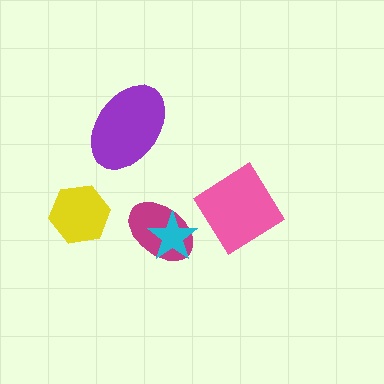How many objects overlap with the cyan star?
1 object overlaps with the cyan star.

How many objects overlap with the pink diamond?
0 objects overlap with the pink diamond.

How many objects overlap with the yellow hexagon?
0 objects overlap with the yellow hexagon.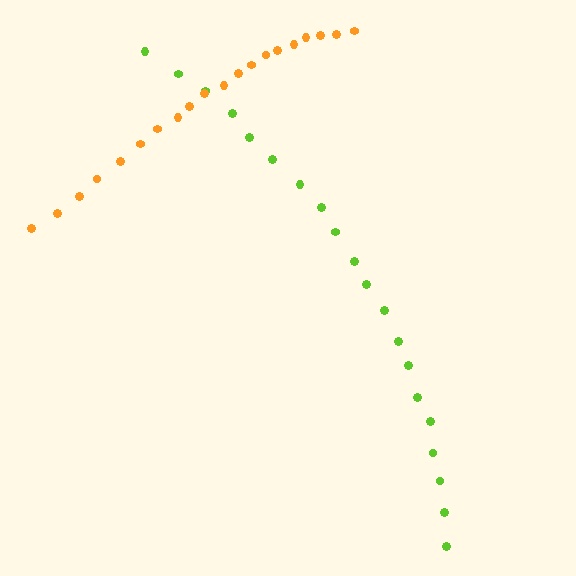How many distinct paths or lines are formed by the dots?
There are 2 distinct paths.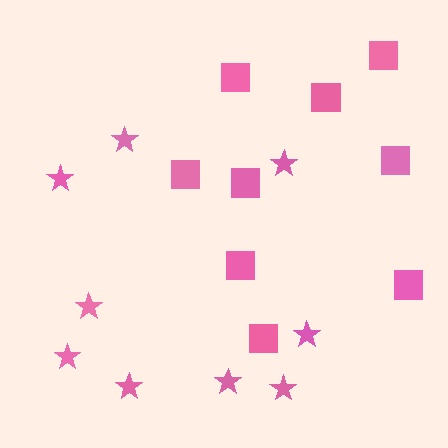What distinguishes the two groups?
There are 2 groups: one group of stars (9) and one group of squares (9).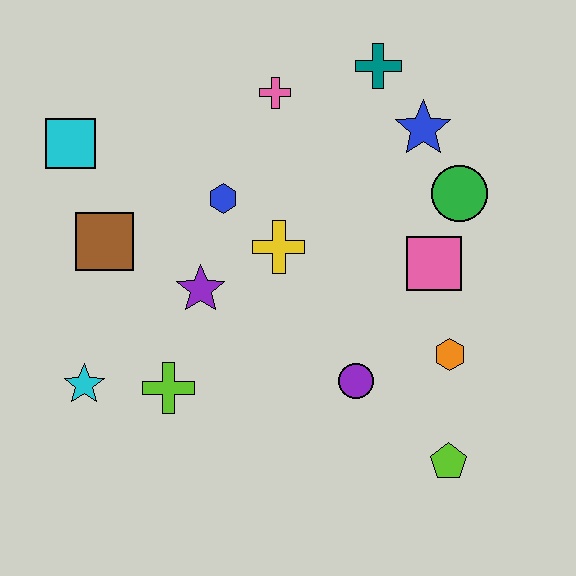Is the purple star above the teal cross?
No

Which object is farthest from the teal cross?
The cyan star is farthest from the teal cross.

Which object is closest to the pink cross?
The teal cross is closest to the pink cross.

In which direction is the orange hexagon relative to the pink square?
The orange hexagon is below the pink square.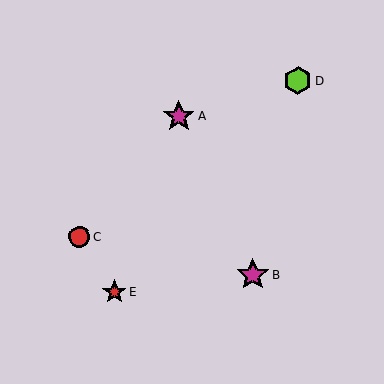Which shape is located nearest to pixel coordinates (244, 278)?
The magenta star (labeled B) at (253, 275) is nearest to that location.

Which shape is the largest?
The magenta star (labeled B) is the largest.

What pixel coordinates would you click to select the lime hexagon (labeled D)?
Click at (298, 81) to select the lime hexagon D.